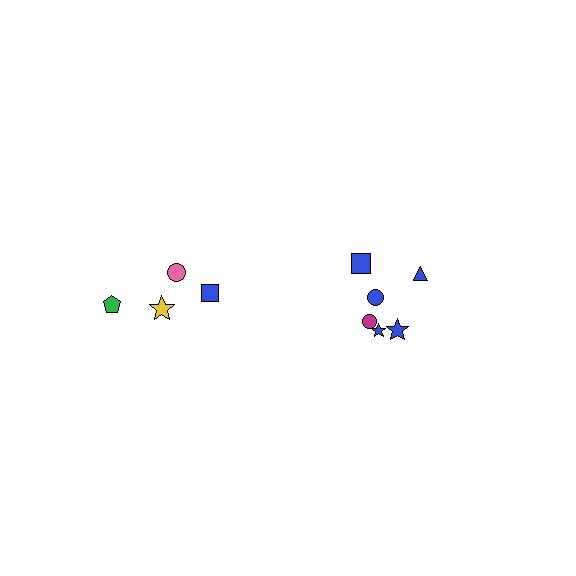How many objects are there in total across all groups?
There are 10 objects.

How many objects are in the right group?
There are 6 objects.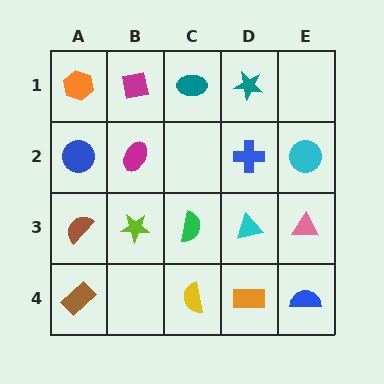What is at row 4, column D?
An orange rectangle.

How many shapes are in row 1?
4 shapes.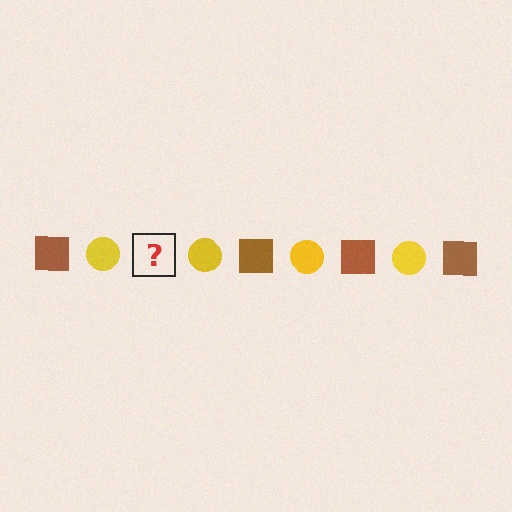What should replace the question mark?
The question mark should be replaced with a brown square.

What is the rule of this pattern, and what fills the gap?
The rule is that the pattern alternates between brown square and yellow circle. The gap should be filled with a brown square.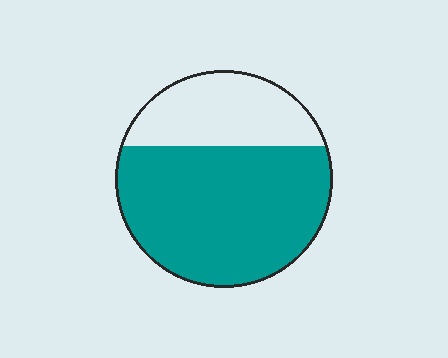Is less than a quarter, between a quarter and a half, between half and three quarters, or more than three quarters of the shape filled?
Between half and three quarters.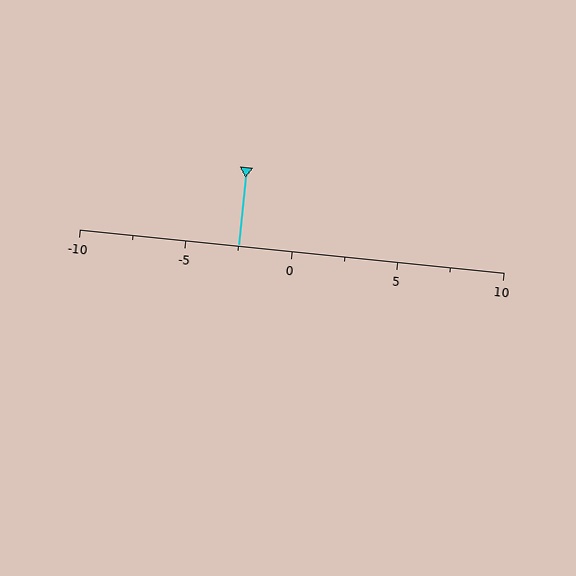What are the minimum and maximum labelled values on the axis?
The axis runs from -10 to 10.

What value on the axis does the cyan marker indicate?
The marker indicates approximately -2.5.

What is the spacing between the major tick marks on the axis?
The major ticks are spaced 5 apart.